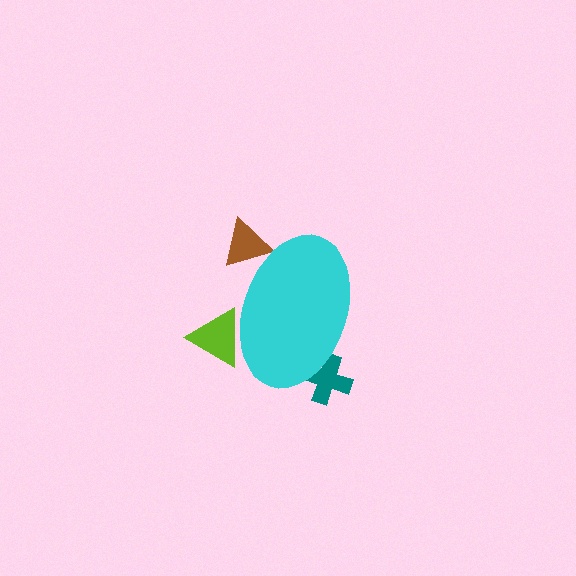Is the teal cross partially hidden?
Yes, the teal cross is partially hidden behind the cyan ellipse.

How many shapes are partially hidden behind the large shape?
3 shapes are partially hidden.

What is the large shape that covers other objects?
A cyan ellipse.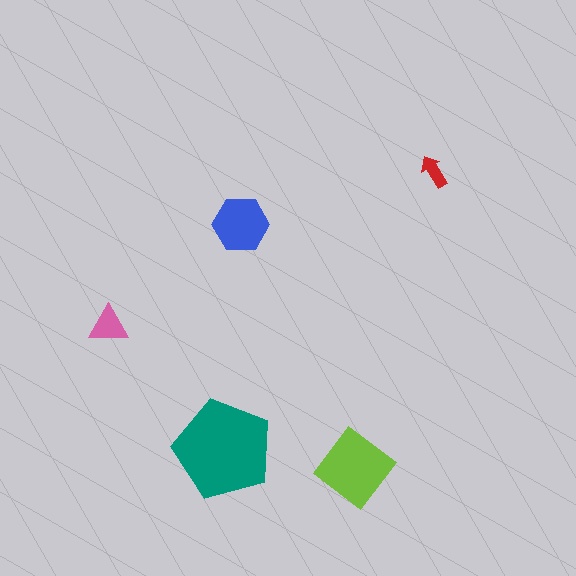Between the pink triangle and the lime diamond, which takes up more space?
The lime diamond.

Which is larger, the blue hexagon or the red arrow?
The blue hexagon.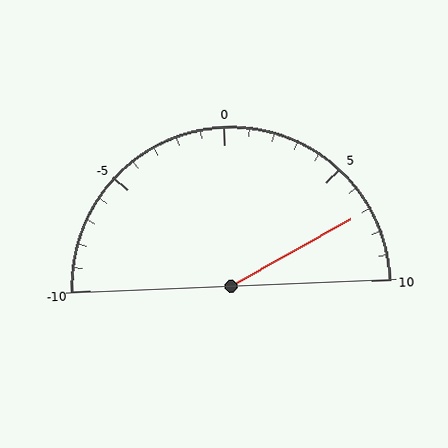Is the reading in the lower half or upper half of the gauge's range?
The reading is in the upper half of the range (-10 to 10).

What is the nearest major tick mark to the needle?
The nearest major tick mark is 5.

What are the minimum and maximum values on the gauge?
The gauge ranges from -10 to 10.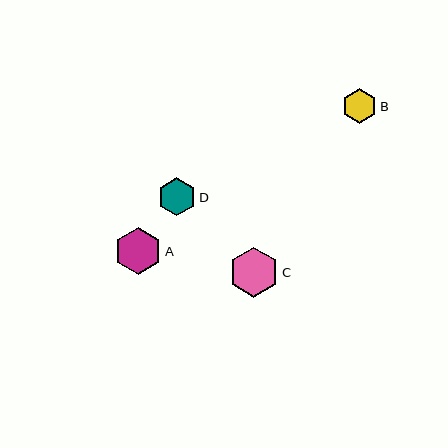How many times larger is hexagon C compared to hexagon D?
Hexagon C is approximately 1.3 times the size of hexagon D.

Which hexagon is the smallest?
Hexagon B is the smallest with a size of approximately 35 pixels.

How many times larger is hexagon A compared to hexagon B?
Hexagon A is approximately 1.3 times the size of hexagon B.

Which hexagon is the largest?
Hexagon C is the largest with a size of approximately 50 pixels.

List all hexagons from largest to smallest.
From largest to smallest: C, A, D, B.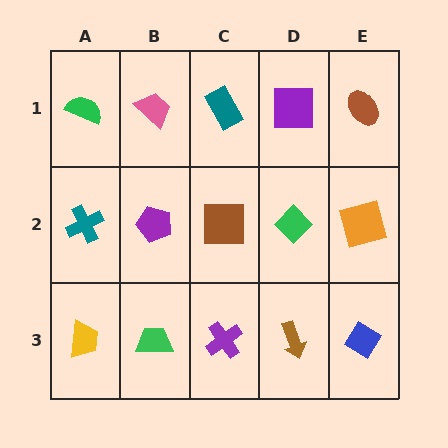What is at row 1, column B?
A pink trapezoid.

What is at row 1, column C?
A teal rectangle.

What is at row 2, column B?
A purple pentagon.